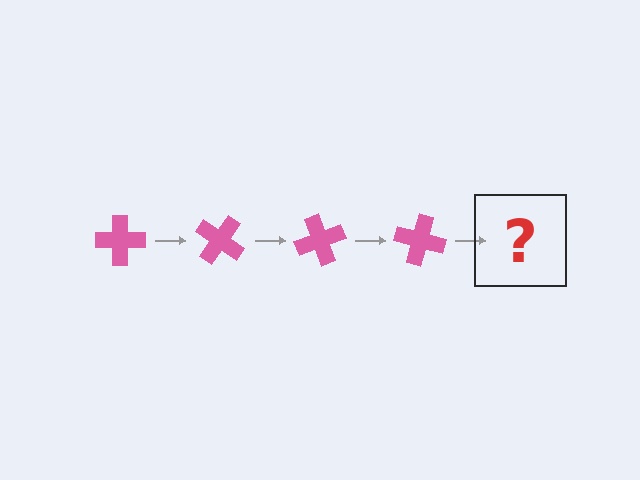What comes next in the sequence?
The next element should be a pink cross rotated 140 degrees.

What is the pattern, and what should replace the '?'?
The pattern is that the cross rotates 35 degrees each step. The '?' should be a pink cross rotated 140 degrees.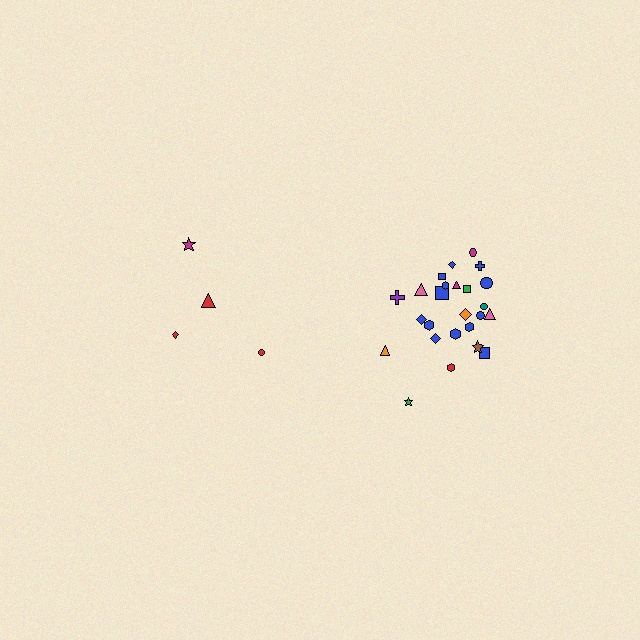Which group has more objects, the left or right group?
The right group.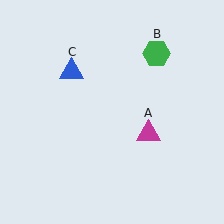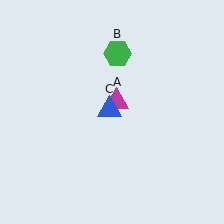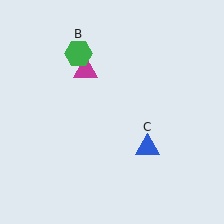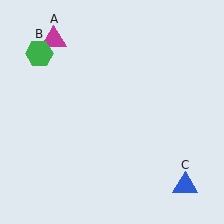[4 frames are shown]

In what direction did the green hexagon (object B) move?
The green hexagon (object B) moved left.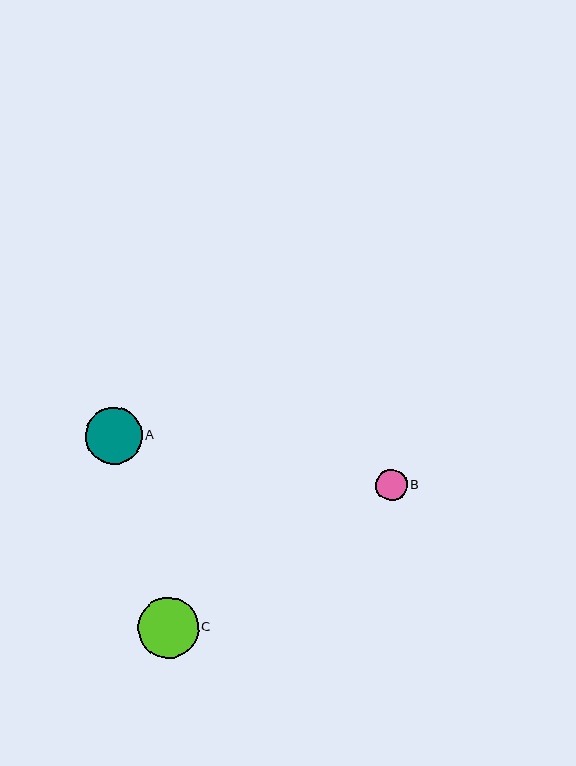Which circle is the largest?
Circle C is the largest with a size of approximately 61 pixels.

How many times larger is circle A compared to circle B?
Circle A is approximately 1.8 times the size of circle B.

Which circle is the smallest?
Circle B is the smallest with a size of approximately 31 pixels.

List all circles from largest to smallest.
From largest to smallest: C, A, B.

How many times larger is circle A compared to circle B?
Circle A is approximately 1.8 times the size of circle B.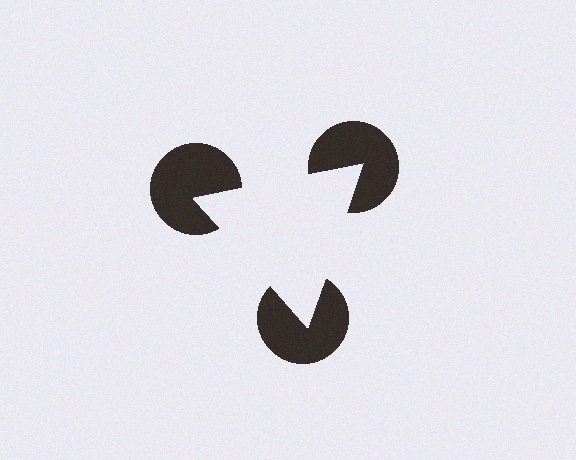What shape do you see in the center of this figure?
An illusory triangle — its edges are inferred from the aligned wedge cuts in the pac-man discs, not physically drawn.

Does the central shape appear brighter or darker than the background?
It typically appears slightly brighter than the background, even though no actual brightness change is drawn.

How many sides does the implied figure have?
3 sides.